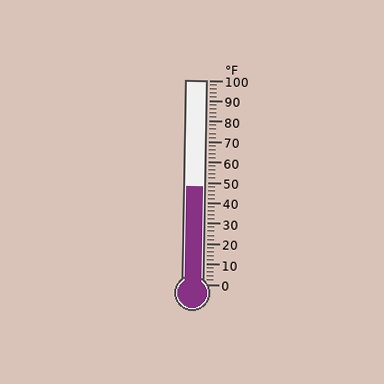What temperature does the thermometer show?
The thermometer shows approximately 48°F.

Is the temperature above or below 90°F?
The temperature is below 90°F.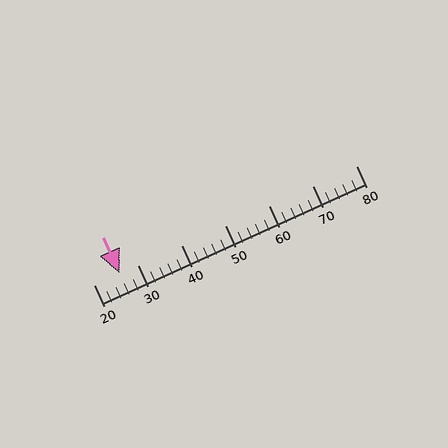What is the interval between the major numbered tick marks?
The major tick marks are spaced 10 units apart.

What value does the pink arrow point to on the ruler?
The pink arrow points to approximately 26.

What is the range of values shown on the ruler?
The ruler shows values from 20 to 80.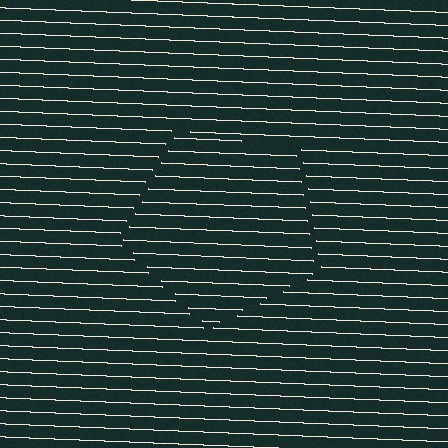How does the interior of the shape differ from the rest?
The interior of the shape contains the same grating, shifted by half a period — the contour is defined by the phase discontinuity where line-ends from the inner and outer gratings abut.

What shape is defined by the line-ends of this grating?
An illusory pentagon. The interior of the shape contains the same grating, shifted by half a period — the contour is defined by the phase discontinuity where line-ends from the inner and outer gratings abut.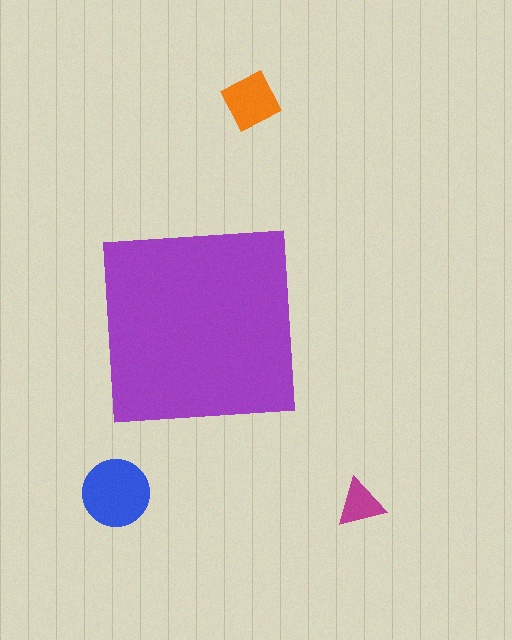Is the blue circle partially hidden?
No, the blue circle is fully visible.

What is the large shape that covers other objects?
A purple square.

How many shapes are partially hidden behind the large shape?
0 shapes are partially hidden.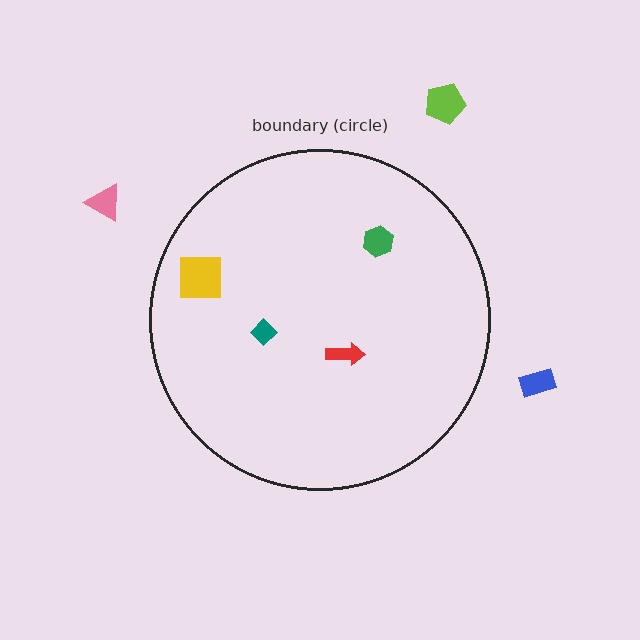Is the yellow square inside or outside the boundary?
Inside.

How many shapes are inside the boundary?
4 inside, 3 outside.